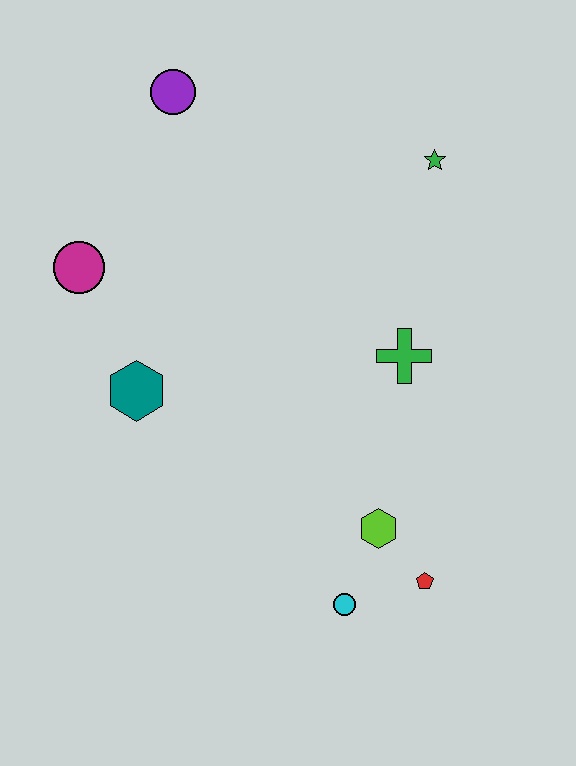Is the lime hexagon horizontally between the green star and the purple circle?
Yes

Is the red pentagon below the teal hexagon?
Yes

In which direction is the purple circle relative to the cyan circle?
The purple circle is above the cyan circle.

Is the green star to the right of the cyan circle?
Yes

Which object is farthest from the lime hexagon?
The purple circle is farthest from the lime hexagon.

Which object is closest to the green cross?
The lime hexagon is closest to the green cross.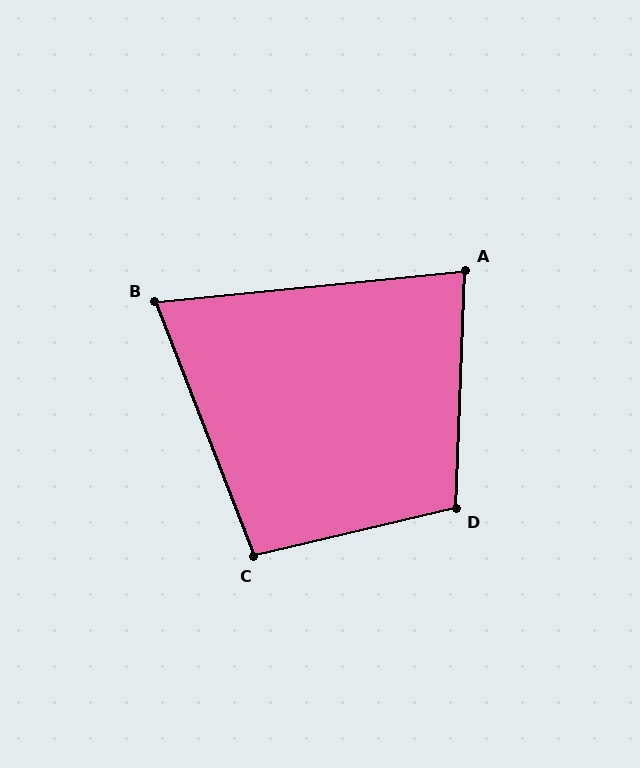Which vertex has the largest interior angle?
D, at approximately 106 degrees.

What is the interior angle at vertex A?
Approximately 82 degrees (acute).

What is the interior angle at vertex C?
Approximately 98 degrees (obtuse).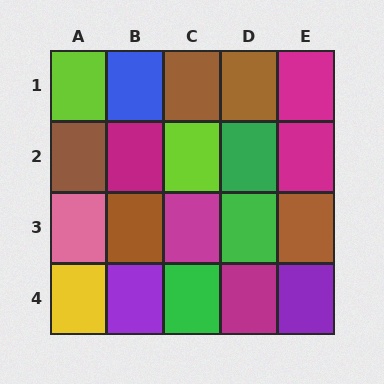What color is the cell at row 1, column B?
Blue.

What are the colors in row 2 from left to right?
Brown, magenta, lime, green, magenta.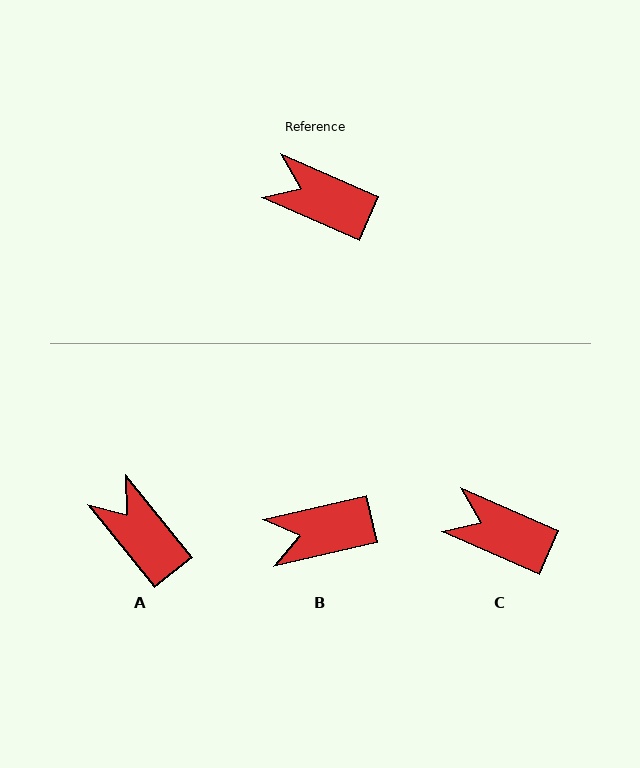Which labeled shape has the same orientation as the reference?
C.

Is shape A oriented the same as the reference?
No, it is off by about 28 degrees.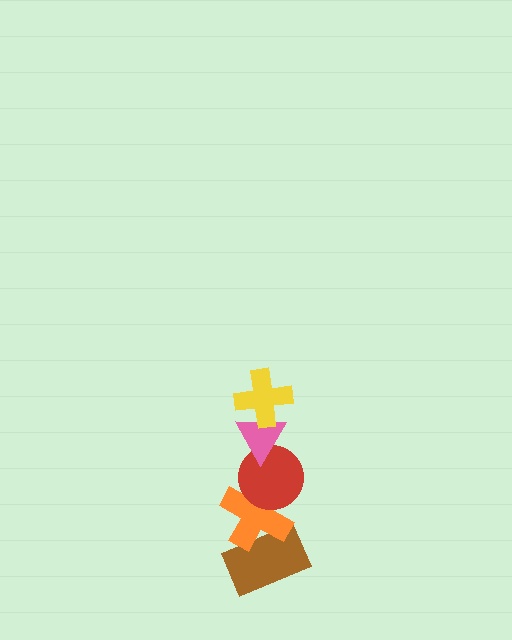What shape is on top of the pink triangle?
The yellow cross is on top of the pink triangle.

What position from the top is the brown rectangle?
The brown rectangle is 5th from the top.